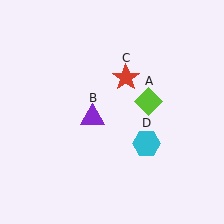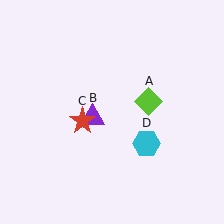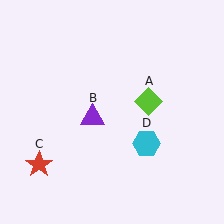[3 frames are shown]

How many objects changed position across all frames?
1 object changed position: red star (object C).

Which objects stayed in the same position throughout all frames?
Lime diamond (object A) and purple triangle (object B) and cyan hexagon (object D) remained stationary.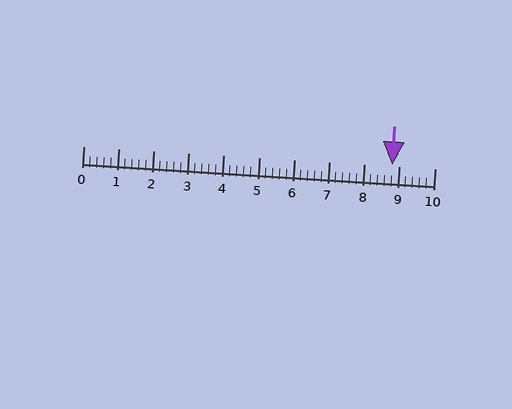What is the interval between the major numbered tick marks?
The major tick marks are spaced 1 units apart.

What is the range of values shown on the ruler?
The ruler shows values from 0 to 10.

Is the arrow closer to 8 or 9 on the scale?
The arrow is closer to 9.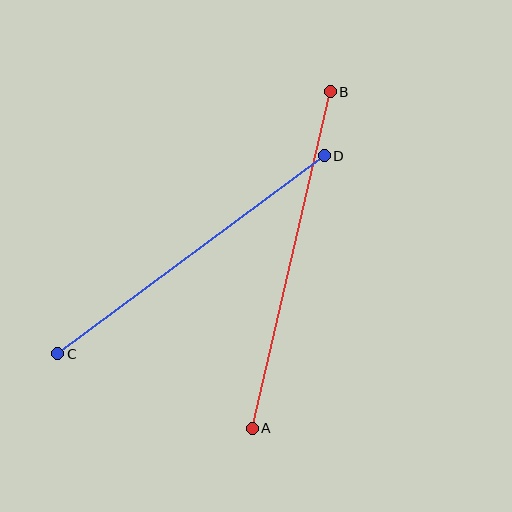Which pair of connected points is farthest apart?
Points A and B are farthest apart.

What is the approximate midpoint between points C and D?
The midpoint is at approximately (191, 255) pixels.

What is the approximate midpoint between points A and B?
The midpoint is at approximately (291, 260) pixels.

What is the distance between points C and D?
The distance is approximately 332 pixels.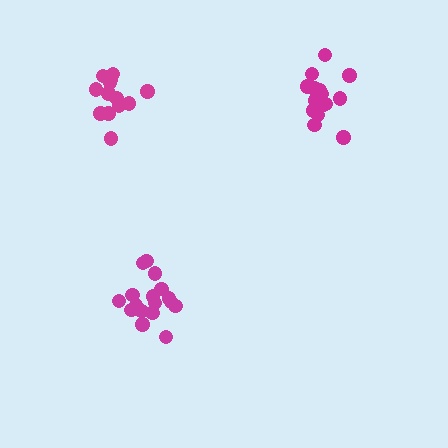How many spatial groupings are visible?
There are 3 spatial groupings.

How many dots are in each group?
Group 1: 13 dots, Group 2: 17 dots, Group 3: 17 dots (47 total).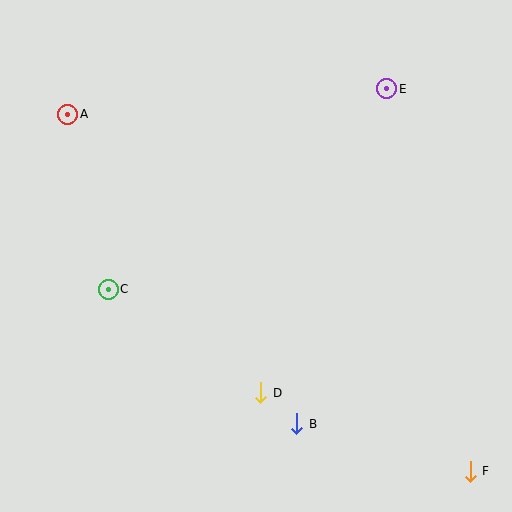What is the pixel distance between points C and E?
The distance between C and E is 343 pixels.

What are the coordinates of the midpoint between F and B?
The midpoint between F and B is at (383, 447).